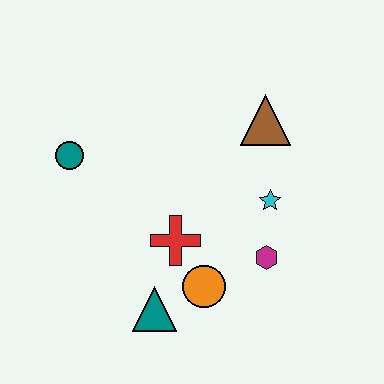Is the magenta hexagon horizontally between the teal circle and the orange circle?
No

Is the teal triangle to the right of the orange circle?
No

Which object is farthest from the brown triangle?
The teal triangle is farthest from the brown triangle.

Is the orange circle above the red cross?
No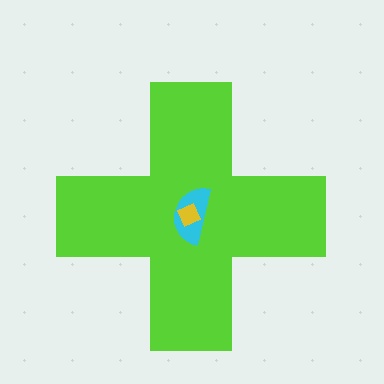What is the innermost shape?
The yellow diamond.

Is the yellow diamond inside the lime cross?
Yes.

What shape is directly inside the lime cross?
The cyan semicircle.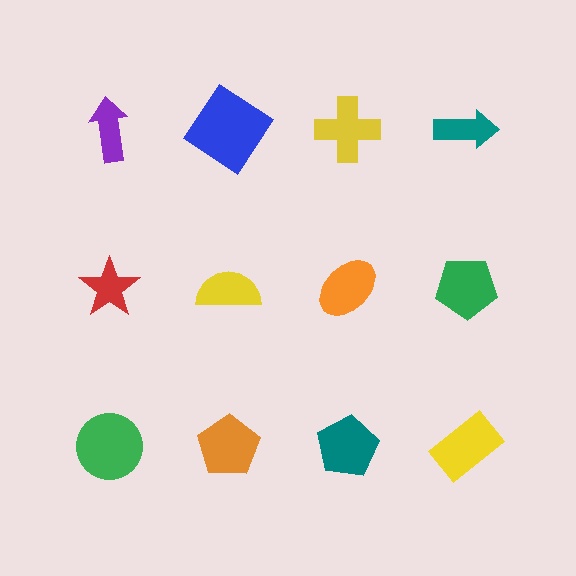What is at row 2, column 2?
A yellow semicircle.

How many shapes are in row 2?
4 shapes.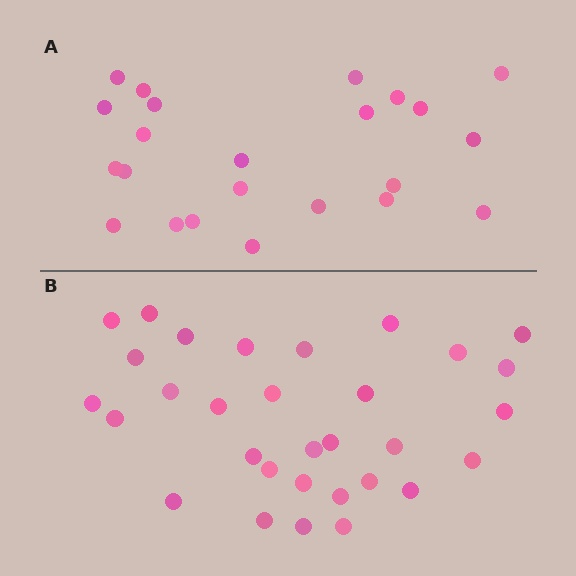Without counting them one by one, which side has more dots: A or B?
Region B (the bottom region) has more dots.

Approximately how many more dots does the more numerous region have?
Region B has roughly 8 or so more dots than region A.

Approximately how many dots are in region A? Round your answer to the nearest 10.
About 20 dots. (The exact count is 23, which rounds to 20.)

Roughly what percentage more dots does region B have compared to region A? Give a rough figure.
About 35% more.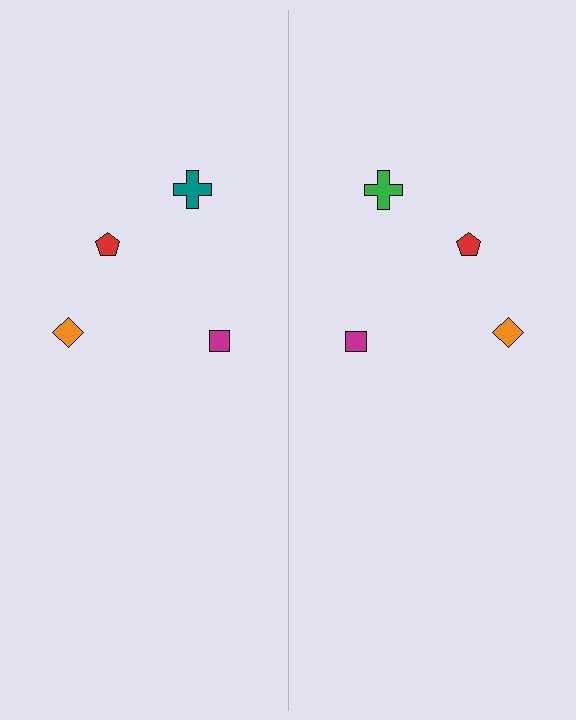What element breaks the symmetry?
The green cross on the right side breaks the symmetry — its mirror counterpart is teal.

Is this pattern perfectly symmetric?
No, the pattern is not perfectly symmetric. The green cross on the right side breaks the symmetry — its mirror counterpart is teal.